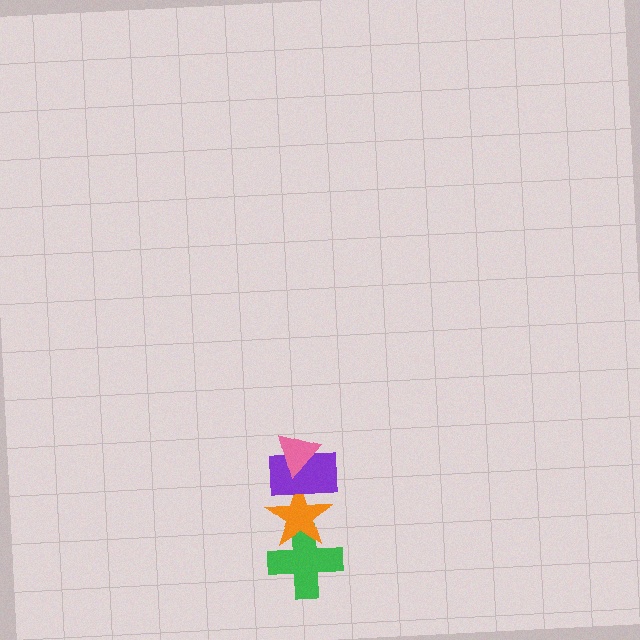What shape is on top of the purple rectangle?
The pink triangle is on top of the purple rectangle.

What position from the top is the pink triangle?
The pink triangle is 1st from the top.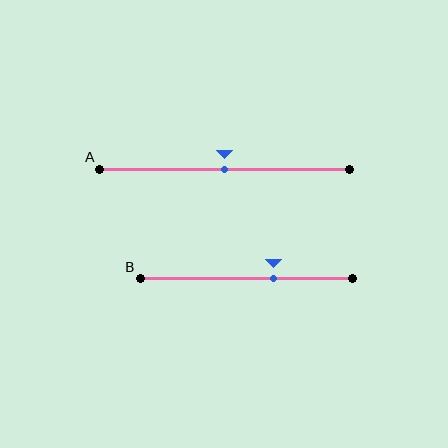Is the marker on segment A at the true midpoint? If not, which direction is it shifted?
Yes, the marker on segment A is at the true midpoint.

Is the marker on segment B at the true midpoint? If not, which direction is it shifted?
No, the marker on segment B is shifted to the right by about 13% of the segment length.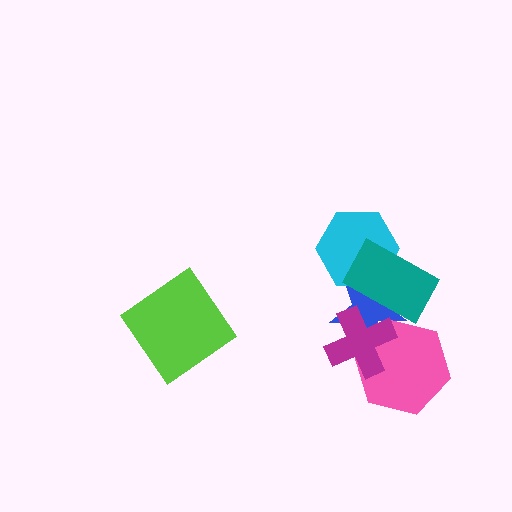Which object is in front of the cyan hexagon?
The teal rectangle is in front of the cyan hexagon.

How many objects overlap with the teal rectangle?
3 objects overlap with the teal rectangle.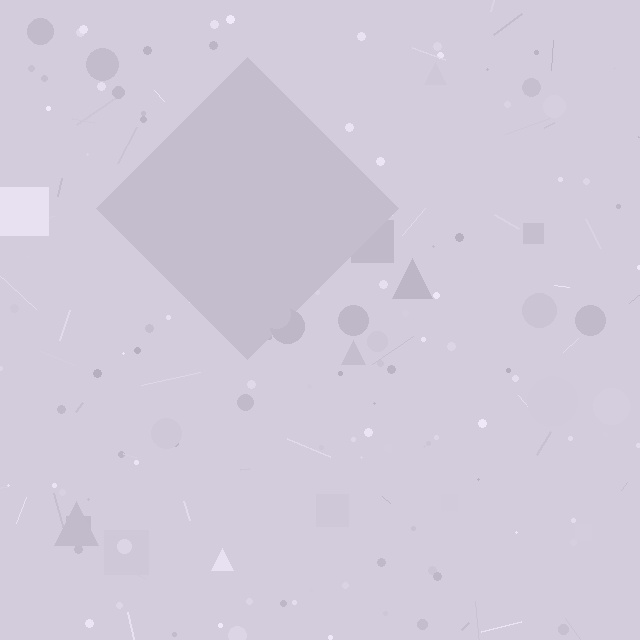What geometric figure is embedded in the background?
A diamond is embedded in the background.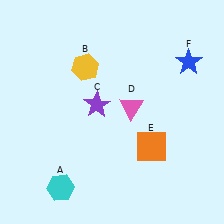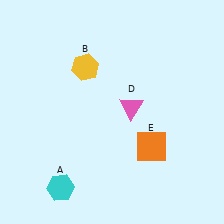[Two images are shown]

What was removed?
The blue star (F), the purple star (C) were removed in Image 2.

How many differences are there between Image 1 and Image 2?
There are 2 differences between the two images.